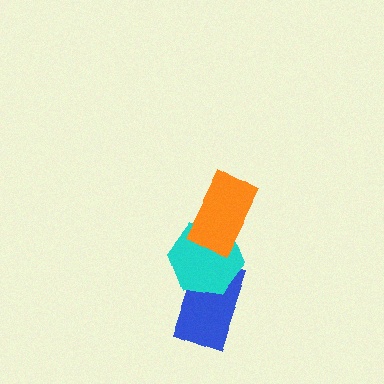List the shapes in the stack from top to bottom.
From top to bottom: the orange rectangle, the cyan hexagon, the blue rectangle.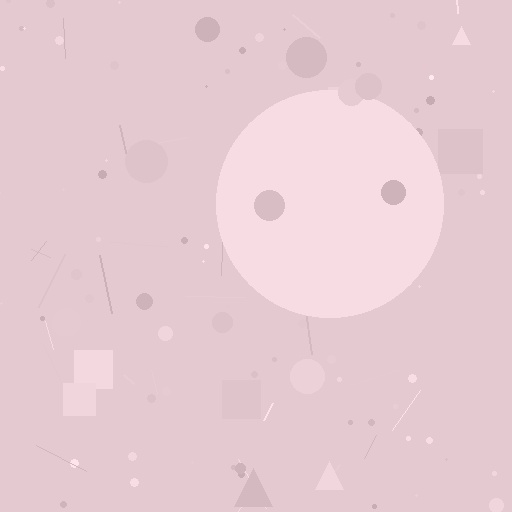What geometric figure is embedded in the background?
A circle is embedded in the background.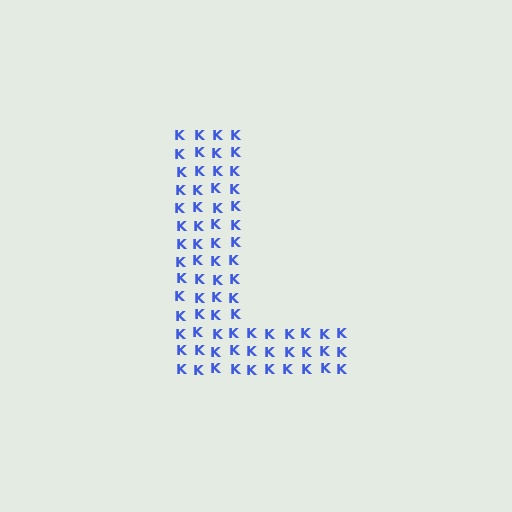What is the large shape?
The large shape is the letter L.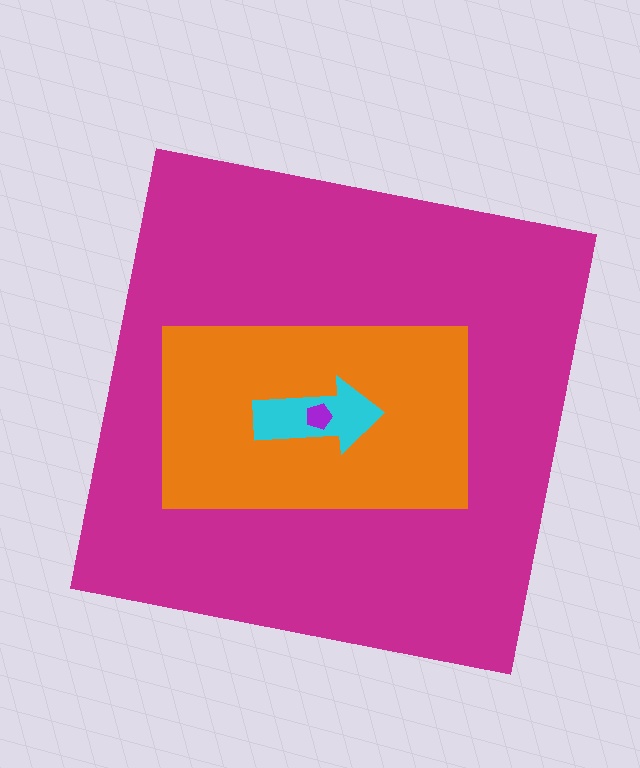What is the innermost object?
The purple pentagon.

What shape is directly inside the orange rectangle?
The cyan arrow.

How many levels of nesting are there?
4.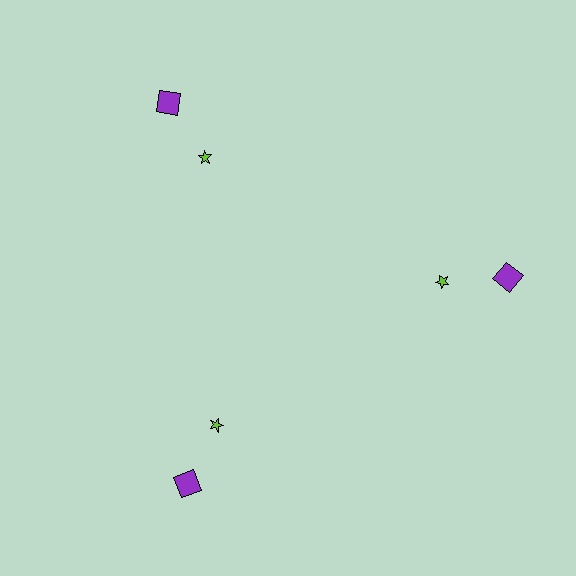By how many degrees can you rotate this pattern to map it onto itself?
The pattern maps onto itself every 120 degrees of rotation.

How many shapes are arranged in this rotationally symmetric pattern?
There are 6 shapes, arranged in 3 groups of 2.